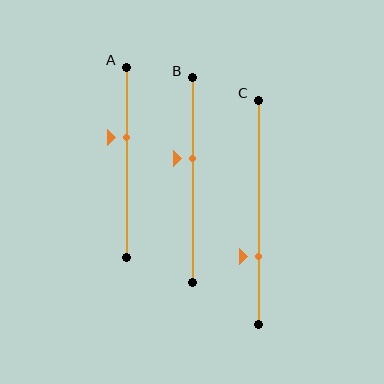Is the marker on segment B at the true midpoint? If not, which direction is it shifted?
No, the marker on segment B is shifted upward by about 10% of the segment length.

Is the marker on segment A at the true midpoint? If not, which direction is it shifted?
No, the marker on segment A is shifted upward by about 13% of the segment length.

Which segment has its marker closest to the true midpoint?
Segment B has its marker closest to the true midpoint.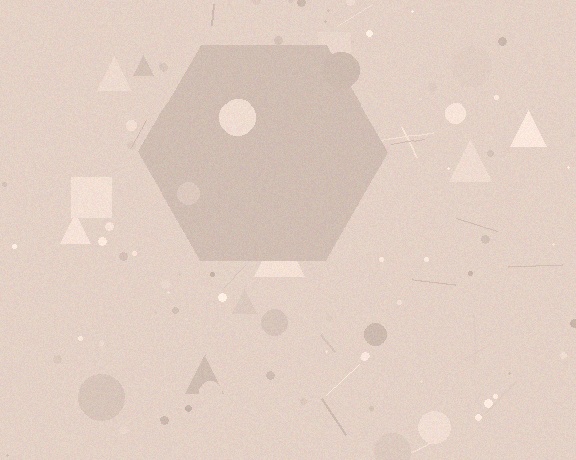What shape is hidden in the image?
A hexagon is hidden in the image.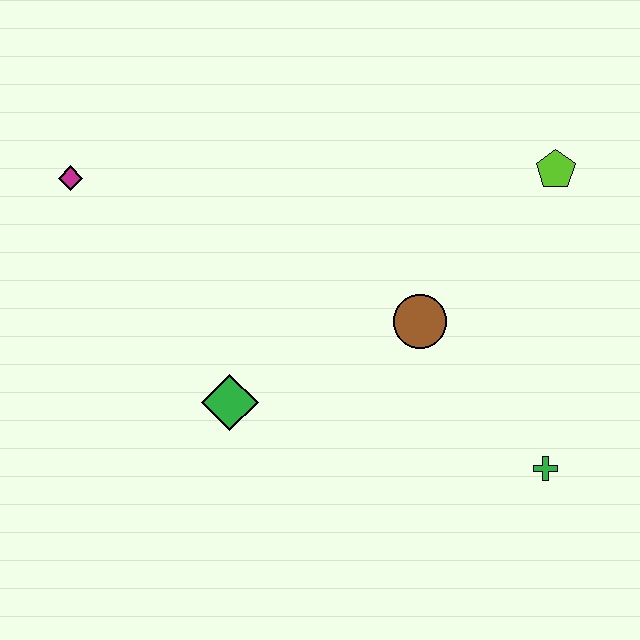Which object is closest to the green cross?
The brown circle is closest to the green cross.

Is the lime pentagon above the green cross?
Yes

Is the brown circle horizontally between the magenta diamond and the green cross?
Yes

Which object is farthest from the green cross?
The magenta diamond is farthest from the green cross.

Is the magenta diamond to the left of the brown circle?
Yes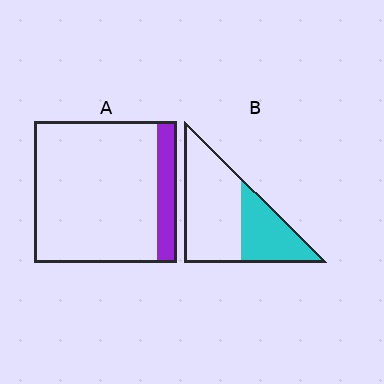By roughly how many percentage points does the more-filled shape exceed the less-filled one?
By roughly 20 percentage points (B over A).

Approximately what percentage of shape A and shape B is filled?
A is approximately 15% and B is approximately 35%.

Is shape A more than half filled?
No.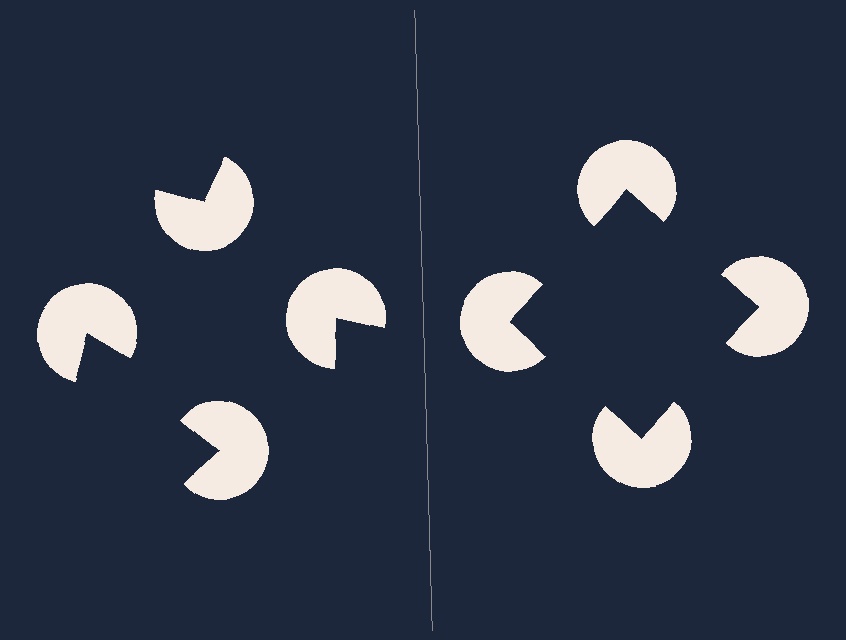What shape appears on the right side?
An illusory square.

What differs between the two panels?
The pac-man discs are positioned identically on both sides; only the wedge orientations differ. On the right they align to a square; on the left they are misaligned.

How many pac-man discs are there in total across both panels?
8 — 4 on each side.